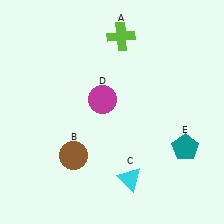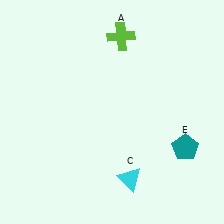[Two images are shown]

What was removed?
The brown circle (B), the magenta circle (D) were removed in Image 2.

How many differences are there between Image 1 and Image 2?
There are 2 differences between the two images.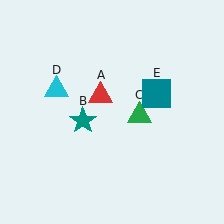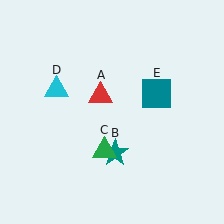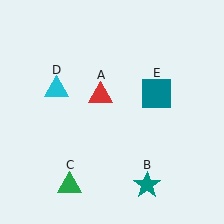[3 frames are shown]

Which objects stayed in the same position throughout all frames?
Red triangle (object A) and cyan triangle (object D) and teal square (object E) remained stationary.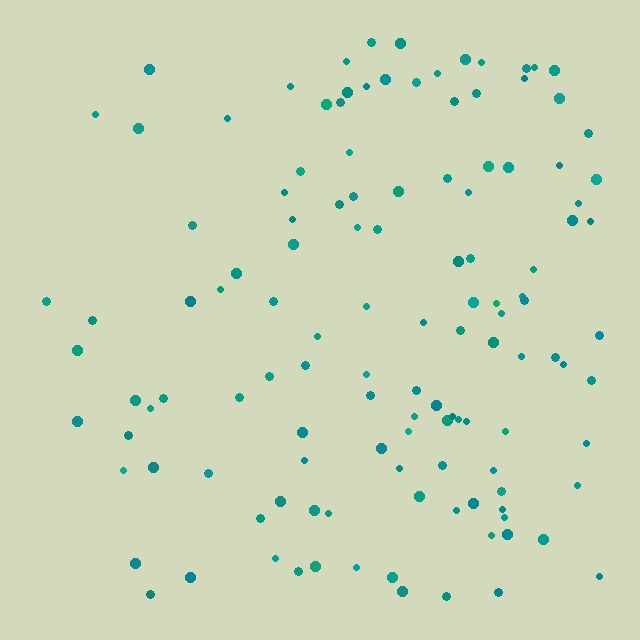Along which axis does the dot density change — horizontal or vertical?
Horizontal.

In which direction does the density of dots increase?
From left to right, with the right side densest.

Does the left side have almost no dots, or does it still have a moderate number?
Still a moderate number, just noticeably fewer than the right.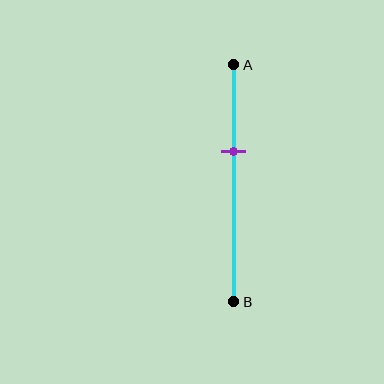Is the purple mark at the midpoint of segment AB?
No, the mark is at about 35% from A, not at the 50% midpoint.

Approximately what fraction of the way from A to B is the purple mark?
The purple mark is approximately 35% of the way from A to B.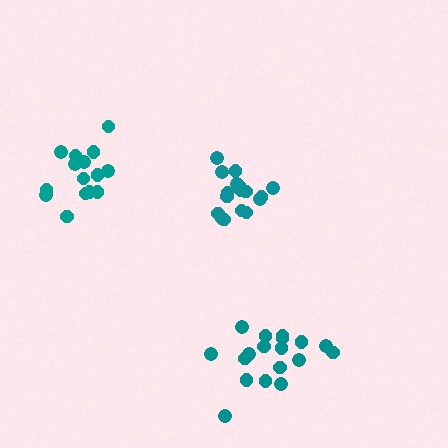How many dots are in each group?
Group 1: 18 dots, Group 2: 15 dots, Group 3: 17 dots (50 total).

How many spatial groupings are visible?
There are 3 spatial groupings.